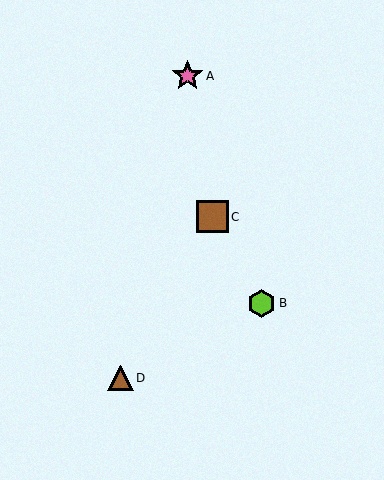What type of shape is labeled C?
Shape C is a brown square.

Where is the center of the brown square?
The center of the brown square is at (212, 217).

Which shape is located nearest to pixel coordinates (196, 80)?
The pink star (labeled A) at (187, 76) is nearest to that location.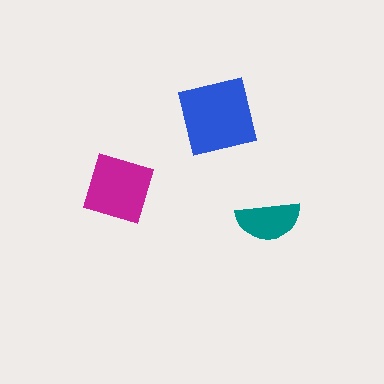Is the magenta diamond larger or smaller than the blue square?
Smaller.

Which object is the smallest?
The teal semicircle.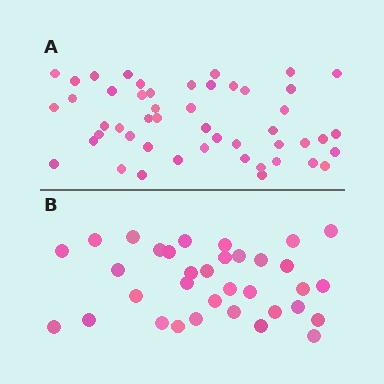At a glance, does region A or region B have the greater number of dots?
Region A (the top region) has more dots.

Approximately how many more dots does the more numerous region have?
Region A has approximately 15 more dots than region B.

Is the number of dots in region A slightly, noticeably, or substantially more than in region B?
Region A has noticeably more, but not dramatically so. The ratio is roughly 1.4 to 1.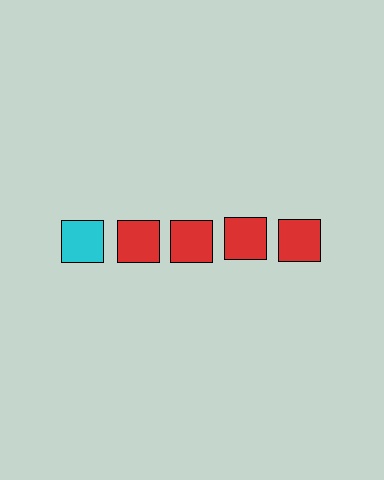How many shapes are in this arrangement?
There are 5 shapes arranged in a grid pattern.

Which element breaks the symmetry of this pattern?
The cyan square in the top row, leftmost column breaks the symmetry. All other shapes are red squares.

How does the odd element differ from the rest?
It has a different color: cyan instead of red.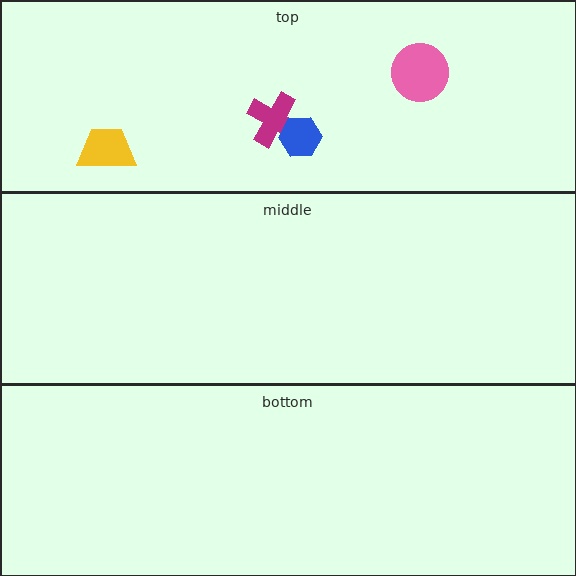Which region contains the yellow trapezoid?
The top region.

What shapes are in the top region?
The yellow trapezoid, the pink circle, the magenta cross, the blue hexagon.